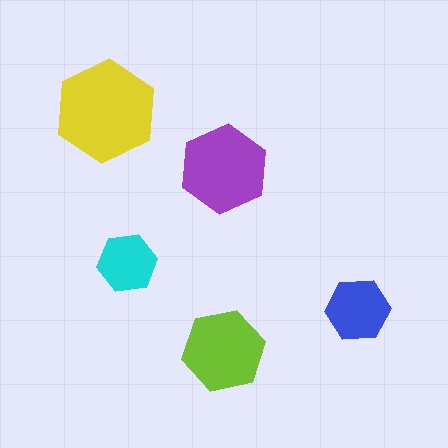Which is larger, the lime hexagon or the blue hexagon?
The lime one.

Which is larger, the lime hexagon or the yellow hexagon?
The yellow one.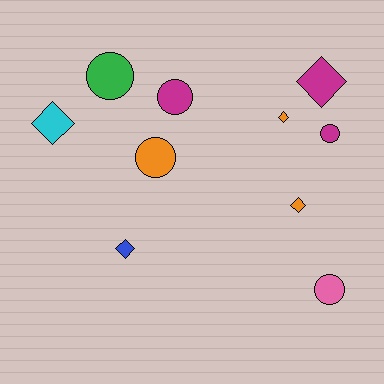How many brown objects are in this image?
There are no brown objects.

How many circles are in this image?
There are 5 circles.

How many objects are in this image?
There are 10 objects.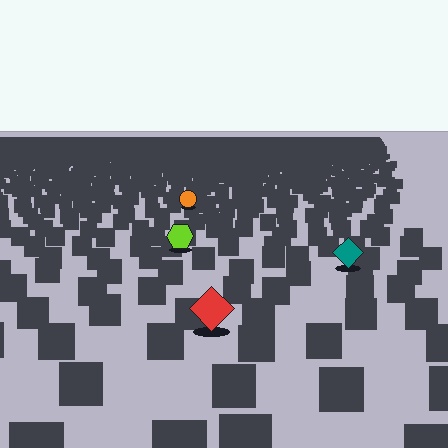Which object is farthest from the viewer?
The orange circle is farthest from the viewer. It appears smaller and the ground texture around it is denser.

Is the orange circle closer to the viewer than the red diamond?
No. The red diamond is closer — you can tell from the texture gradient: the ground texture is coarser near it.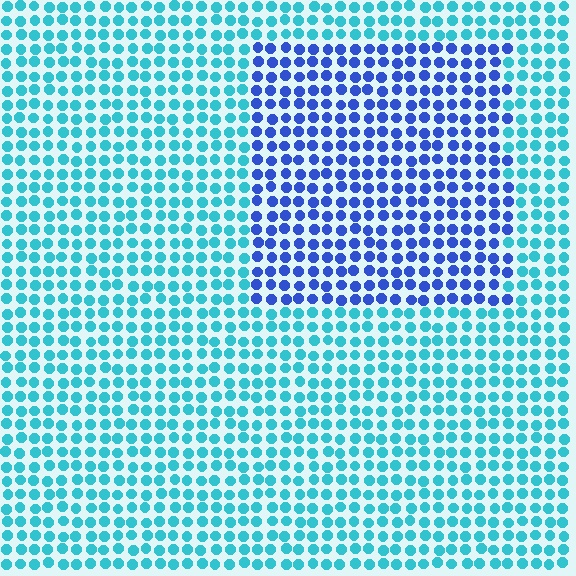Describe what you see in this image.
The image is filled with small cyan elements in a uniform arrangement. A rectangle-shaped region is visible where the elements are tinted to a slightly different hue, forming a subtle color boundary.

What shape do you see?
I see a rectangle.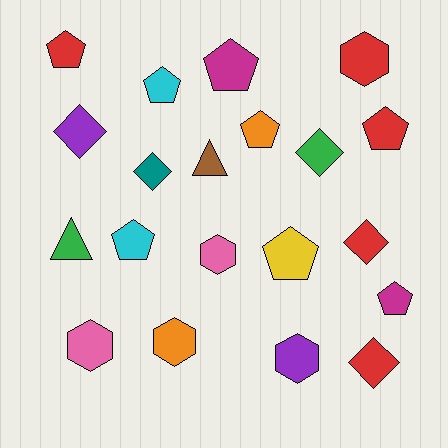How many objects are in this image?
There are 20 objects.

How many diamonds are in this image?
There are 5 diamonds.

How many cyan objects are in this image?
There are 2 cyan objects.